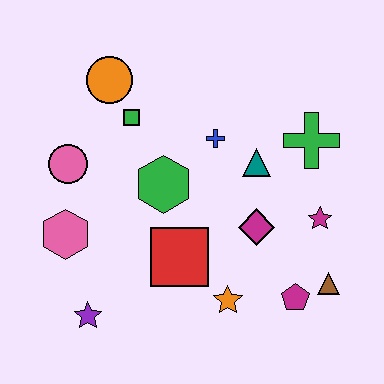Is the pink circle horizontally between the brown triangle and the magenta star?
No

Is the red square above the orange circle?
No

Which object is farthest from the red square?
The orange circle is farthest from the red square.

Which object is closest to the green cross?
The teal triangle is closest to the green cross.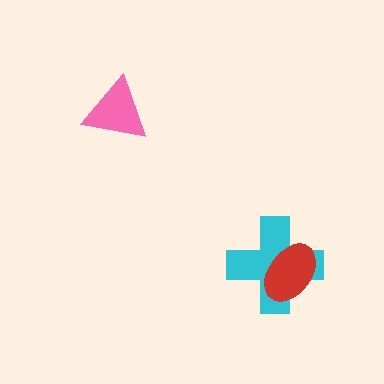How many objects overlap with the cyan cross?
1 object overlaps with the cyan cross.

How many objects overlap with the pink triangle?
0 objects overlap with the pink triangle.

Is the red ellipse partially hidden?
No, no other shape covers it.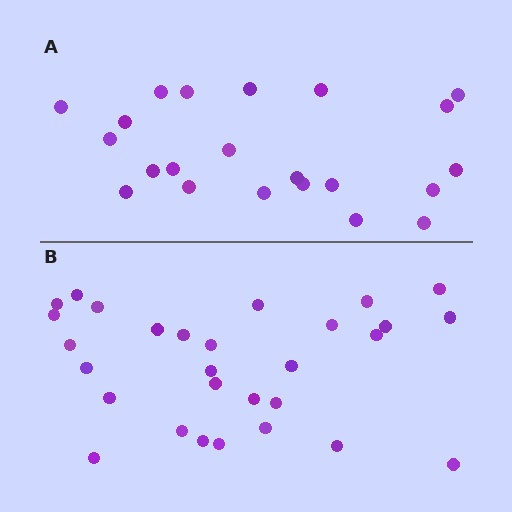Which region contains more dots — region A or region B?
Region B (the bottom region) has more dots.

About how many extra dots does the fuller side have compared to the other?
Region B has roughly 8 or so more dots than region A.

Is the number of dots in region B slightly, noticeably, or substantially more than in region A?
Region B has noticeably more, but not dramatically so. The ratio is roughly 1.3 to 1.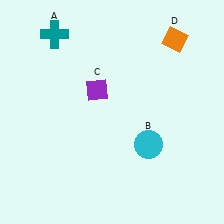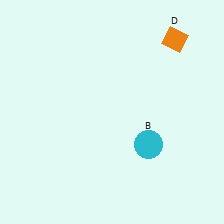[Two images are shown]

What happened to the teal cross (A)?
The teal cross (A) was removed in Image 2. It was in the top-left area of Image 1.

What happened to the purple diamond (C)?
The purple diamond (C) was removed in Image 2. It was in the top-left area of Image 1.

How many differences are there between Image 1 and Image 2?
There are 2 differences between the two images.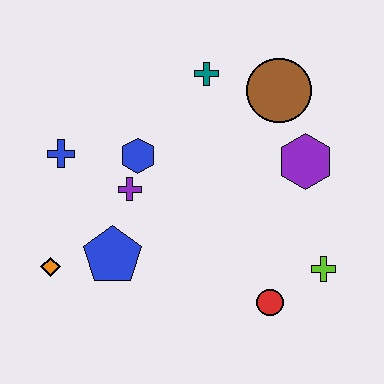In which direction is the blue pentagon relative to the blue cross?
The blue pentagon is below the blue cross.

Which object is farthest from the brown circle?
The orange diamond is farthest from the brown circle.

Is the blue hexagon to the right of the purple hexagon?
No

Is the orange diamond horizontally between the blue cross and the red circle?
No